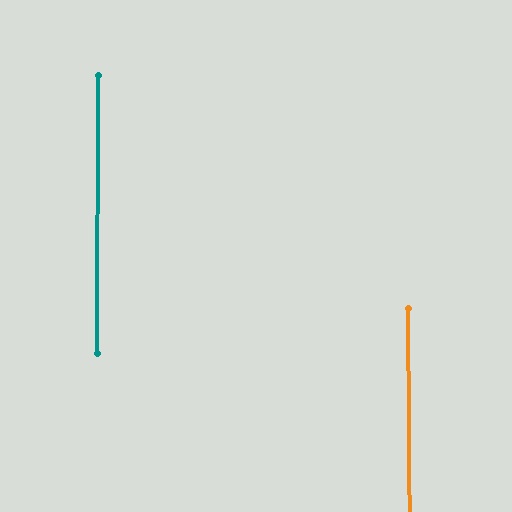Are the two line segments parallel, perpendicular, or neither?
Parallel — their directions differ by only 0.6°.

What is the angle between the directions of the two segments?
Approximately 1 degree.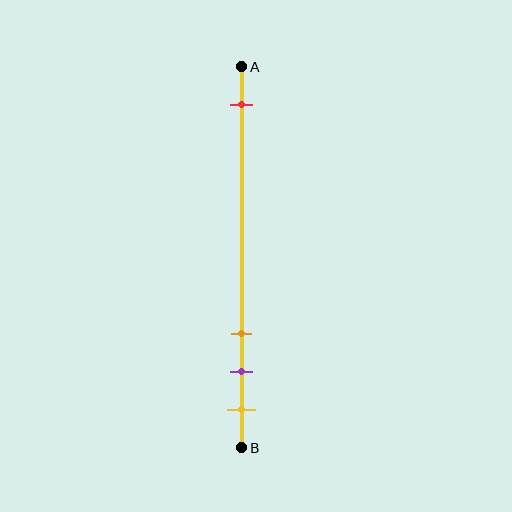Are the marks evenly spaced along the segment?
No, the marks are not evenly spaced.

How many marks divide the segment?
There are 4 marks dividing the segment.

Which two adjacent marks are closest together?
The purple and yellow marks are the closest adjacent pair.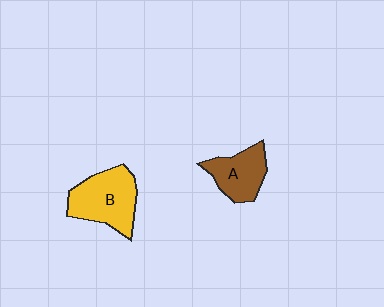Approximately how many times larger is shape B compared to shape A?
Approximately 1.4 times.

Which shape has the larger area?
Shape B (yellow).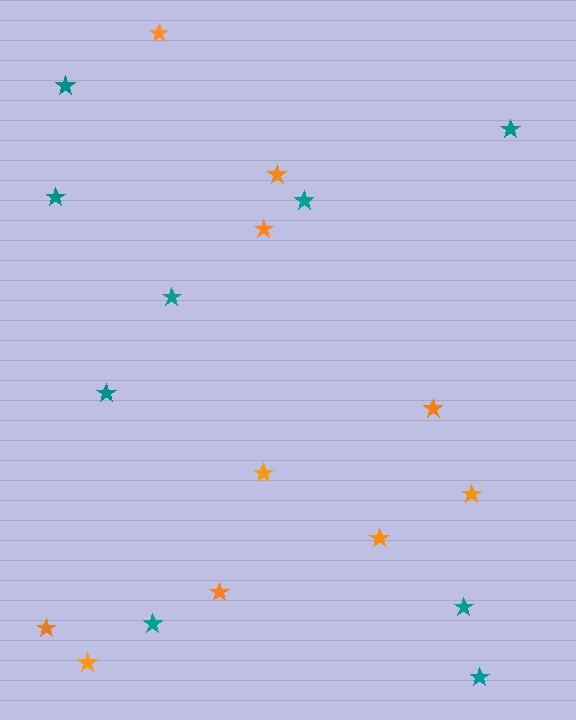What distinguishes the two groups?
There are 2 groups: one group of teal stars (9) and one group of orange stars (10).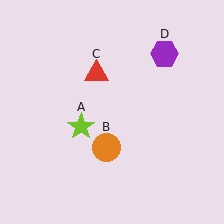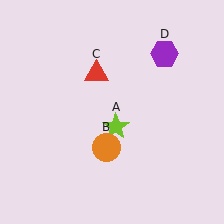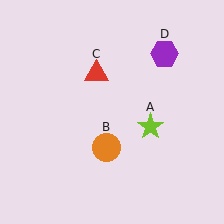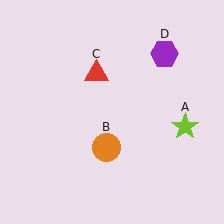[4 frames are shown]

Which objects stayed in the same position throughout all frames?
Orange circle (object B) and red triangle (object C) and purple hexagon (object D) remained stationary.